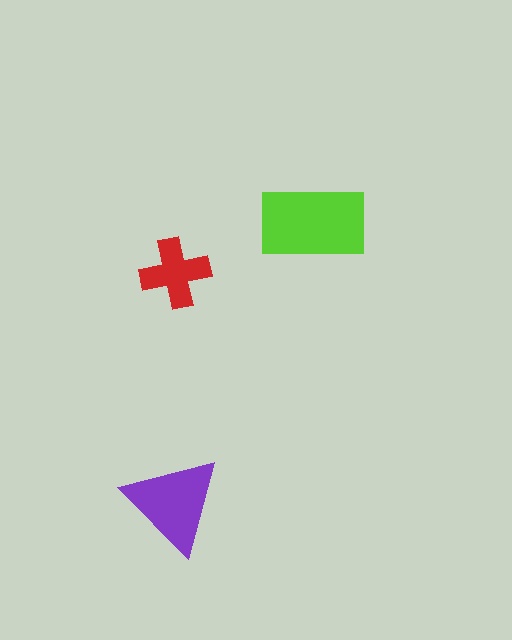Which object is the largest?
The lime rectangle.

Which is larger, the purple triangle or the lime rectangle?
The lime rectangle.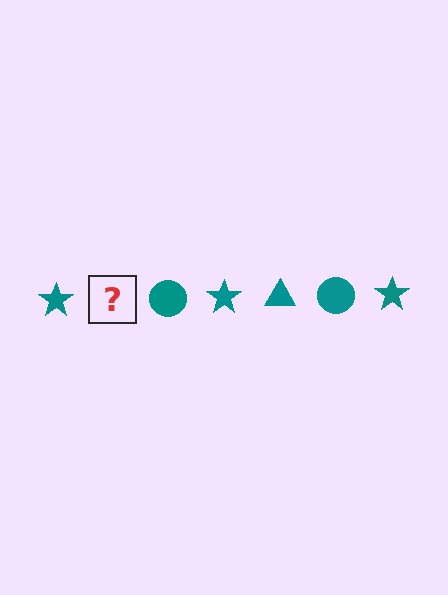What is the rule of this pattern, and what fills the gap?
The rule is that the pattern cycles through star, triangle, circle shapes in teal. The gap should be filled with a teal triangle.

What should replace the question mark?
The question mark should be replaced with a teal triangle.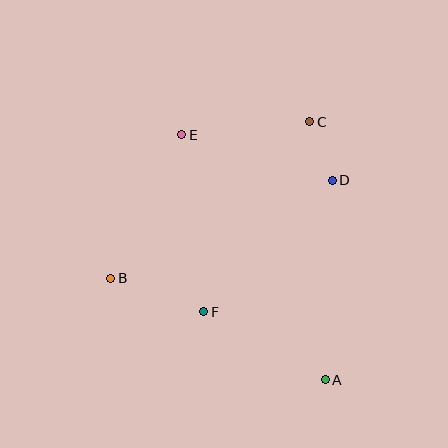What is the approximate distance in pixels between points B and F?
The distance between B and F is approximately 99 pixels.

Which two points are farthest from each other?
Points A and E are farthest from each other.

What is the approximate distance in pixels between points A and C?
The distance between A and C is approximately 258 pixels.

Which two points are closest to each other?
Points C and D are closest to each other.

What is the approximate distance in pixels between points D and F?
The distance between D and F is approximately 184 pixels.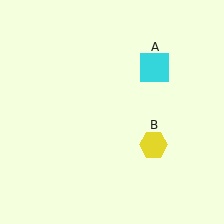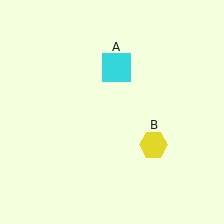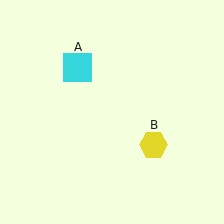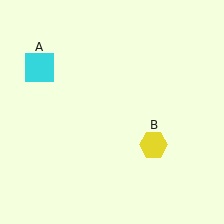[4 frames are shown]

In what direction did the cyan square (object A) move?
The cyan square (object A) moved left.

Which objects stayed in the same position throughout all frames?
Yellow hexagon (object B) remained stationary.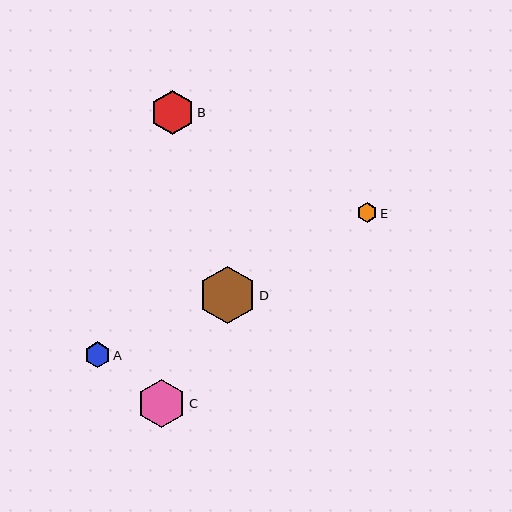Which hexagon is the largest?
Hexagon D is the largest with a size of approximately 58 pixels.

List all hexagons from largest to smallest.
From largest to smallest: D, C, B, A, E.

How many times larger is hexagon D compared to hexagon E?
Hexagon D is approximately 2.9 times the size of hexagon E.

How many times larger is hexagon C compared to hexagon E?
Hexagon C is approximately 2.4 times the size of hexagon E.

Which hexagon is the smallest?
Hexagon E is the smallest with a size of approximately 20 pixels.